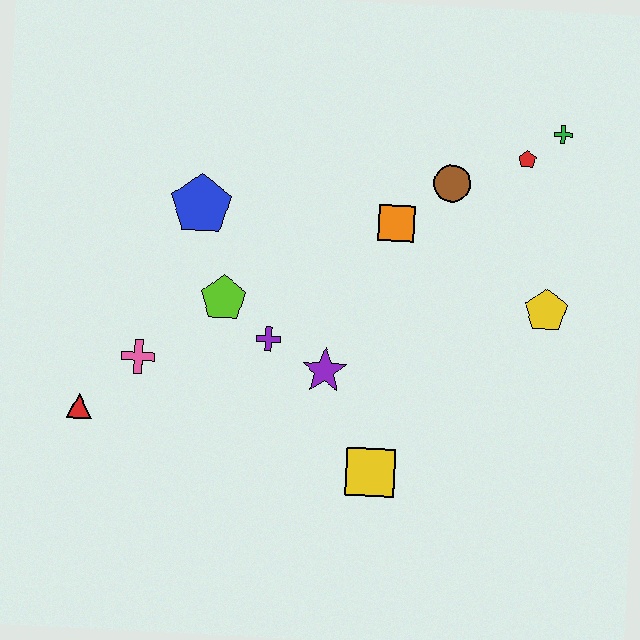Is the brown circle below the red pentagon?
Yes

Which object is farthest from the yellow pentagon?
The red triangle is farthest from the yellow pentagon.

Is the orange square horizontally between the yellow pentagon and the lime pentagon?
Yes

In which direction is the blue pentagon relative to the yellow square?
The blue pentagon is above the yellow square.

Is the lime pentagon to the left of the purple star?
Yes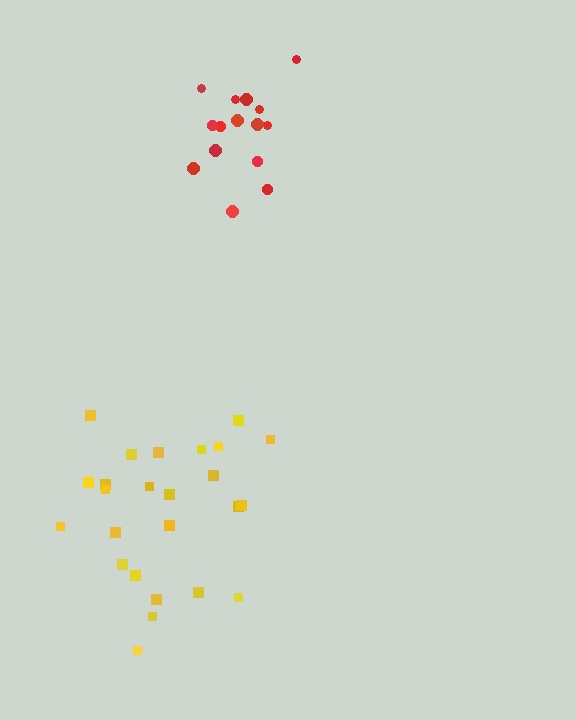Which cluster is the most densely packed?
Yellow.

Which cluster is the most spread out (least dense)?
Red.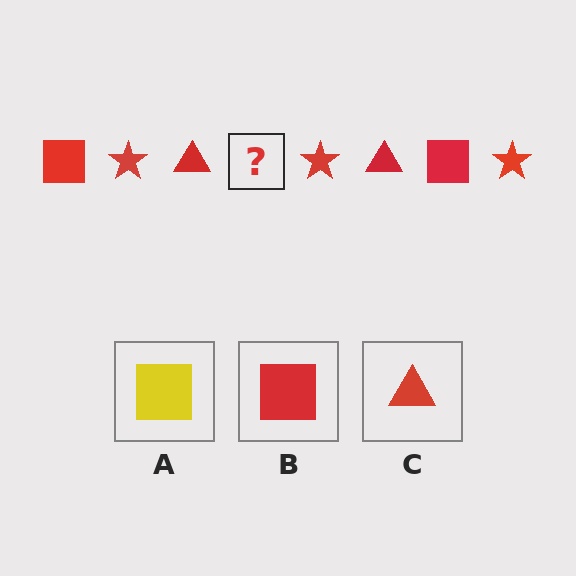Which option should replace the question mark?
Option B.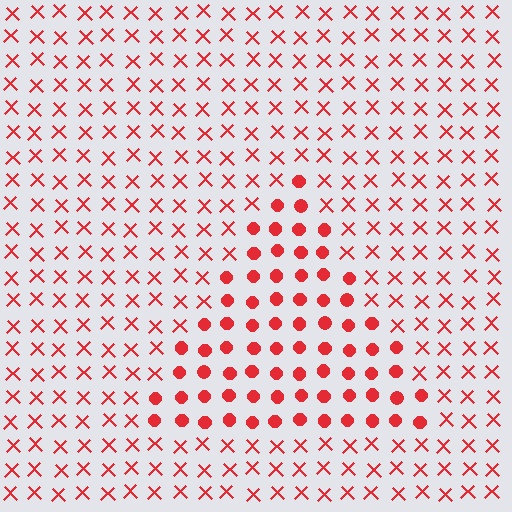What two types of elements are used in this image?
The image uses circles inside the triangle region and X marks outside it.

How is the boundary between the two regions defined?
The boundary is defined by a change in element shape: circles inside vs. X marks outside. All elements share the same color and spacing.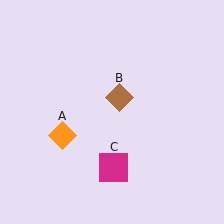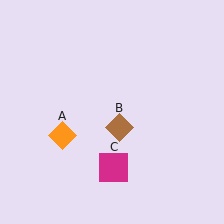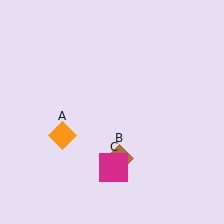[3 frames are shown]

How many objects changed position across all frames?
1 object changed position: brown diamond (object B).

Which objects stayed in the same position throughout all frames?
Orange diamond (object A) and magenta square (object C) remained stationary.